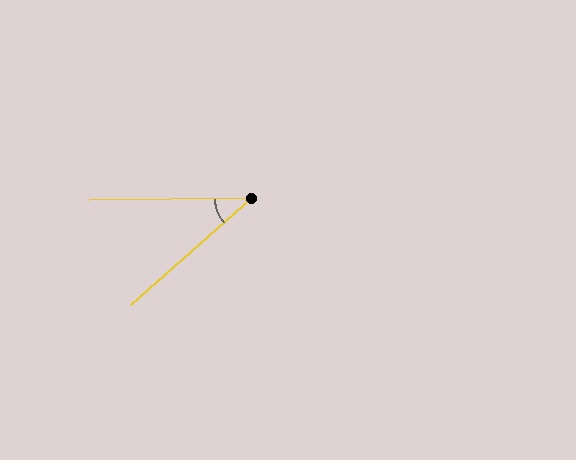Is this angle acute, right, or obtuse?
It is acute.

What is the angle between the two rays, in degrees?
Approximately 41 degrees.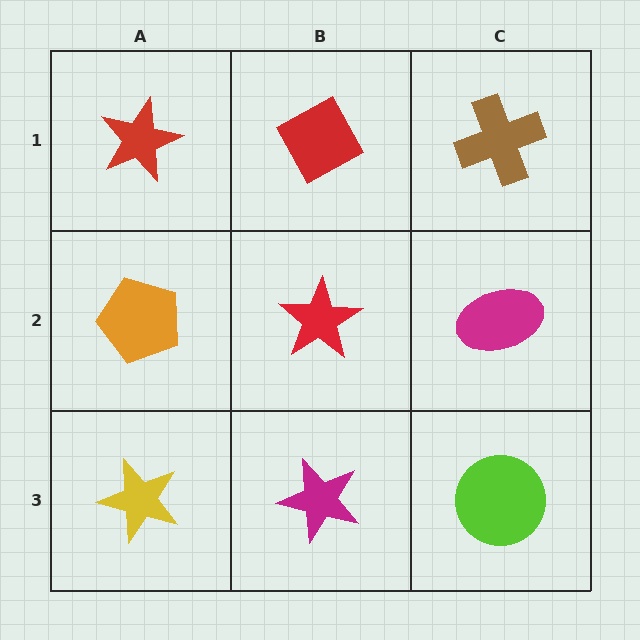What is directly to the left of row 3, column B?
A yellow star.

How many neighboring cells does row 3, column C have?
2.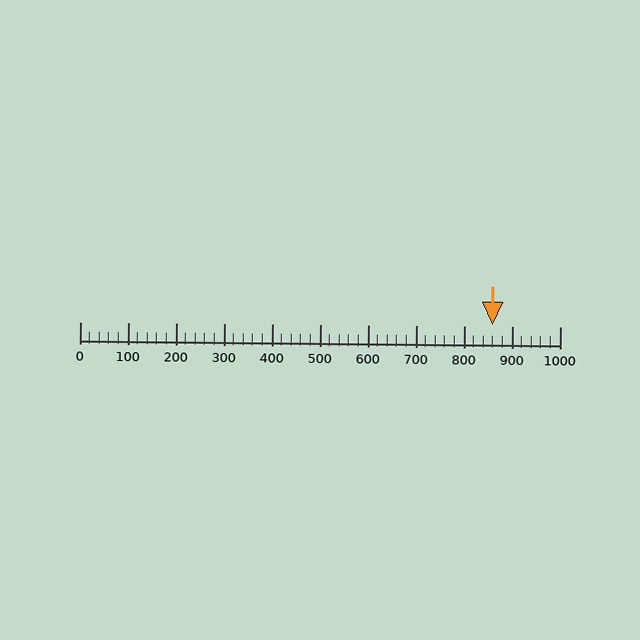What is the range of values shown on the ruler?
The ruler shows values from 0 to 1000.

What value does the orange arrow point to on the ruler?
The orange arrow points to approximately 860.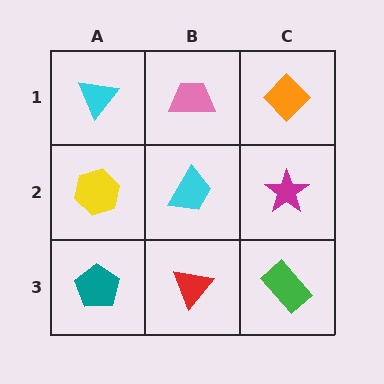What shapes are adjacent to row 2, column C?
An orange diamond (row 1, column C), a green rectangle (row 3, column C), a cyan trapezoid (row 2, column B).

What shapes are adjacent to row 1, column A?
A yellow hexagon (row 2, column A), a pink trapezoid (row 1, column B).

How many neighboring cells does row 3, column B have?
3.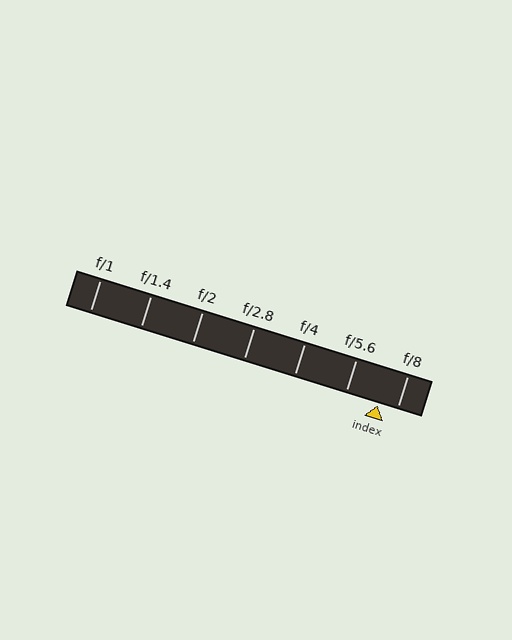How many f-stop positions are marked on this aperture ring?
There are 7 f-stop positions marked.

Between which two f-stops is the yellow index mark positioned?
The index mark is between f/5.6 and f/8.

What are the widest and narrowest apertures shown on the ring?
The widest aperture shown is f/1 and the narrowest is f/8.